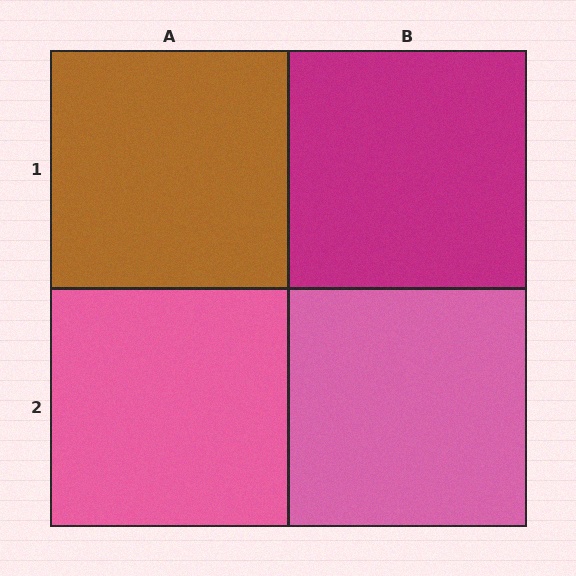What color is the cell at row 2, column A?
Pink.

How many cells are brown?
1 cell is brown.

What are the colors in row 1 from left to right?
Brown, magenta.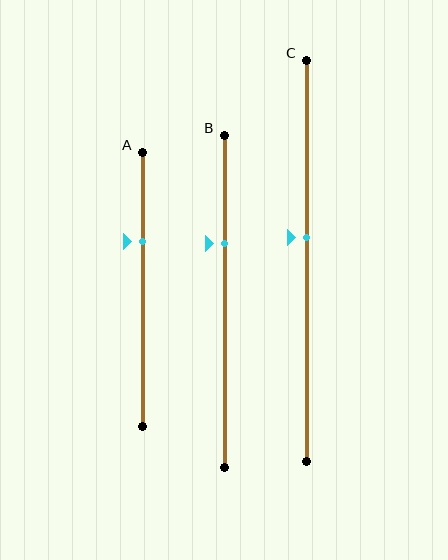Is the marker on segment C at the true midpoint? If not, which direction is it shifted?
No, the marker on segment C is shifted upward by about 6% of the segment length.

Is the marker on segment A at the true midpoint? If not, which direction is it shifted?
No, the marker on segment A is shifted upward by about 18% of the segment length.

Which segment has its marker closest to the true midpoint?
Segment C has its marker closest to the true midpoint.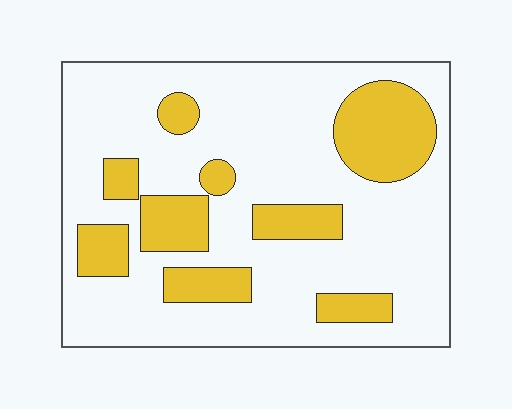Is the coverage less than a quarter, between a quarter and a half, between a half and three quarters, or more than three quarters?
Less than a quarter.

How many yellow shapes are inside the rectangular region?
9.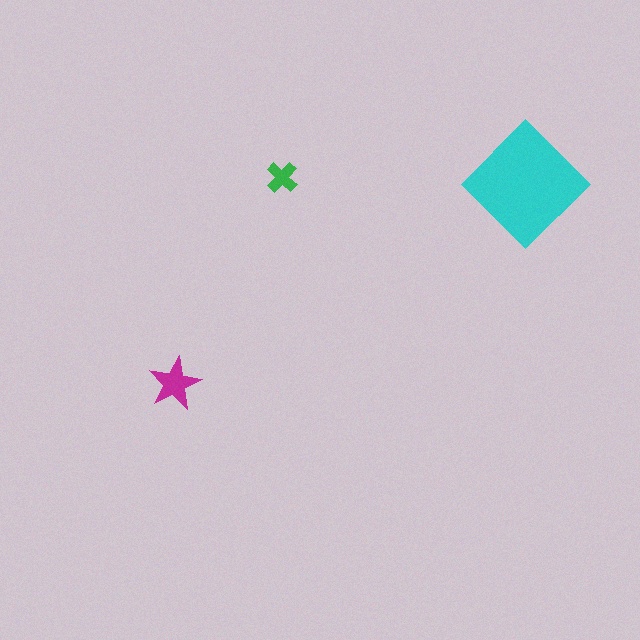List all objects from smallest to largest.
The green cross, the magenta star, the cyan diamond.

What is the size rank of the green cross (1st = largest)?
3rd.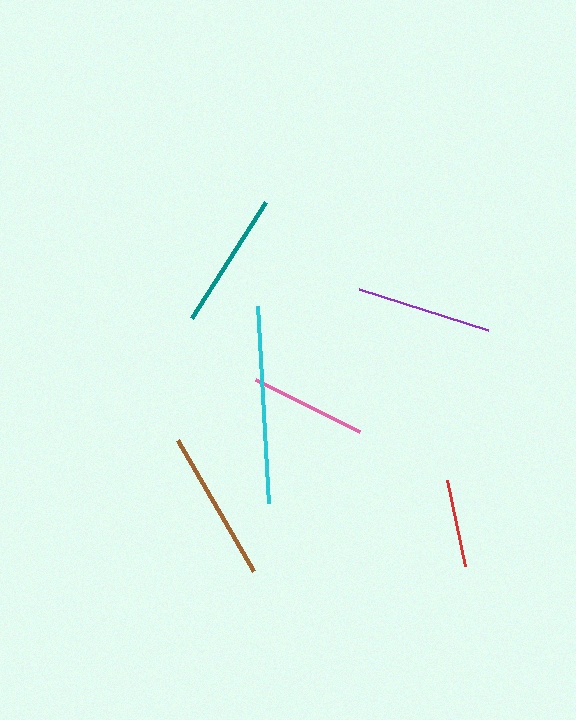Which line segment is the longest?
The cyan line is the longest at approximately 197 pixels.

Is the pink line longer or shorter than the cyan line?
The cyan line is longer than the pink line.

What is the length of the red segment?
The red segment is approximately 88 pixels long.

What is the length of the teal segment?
The teal segment is approximately 138 pixels long.